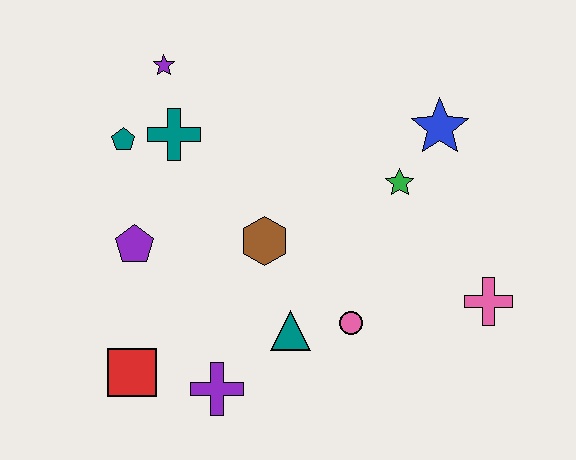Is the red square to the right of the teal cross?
No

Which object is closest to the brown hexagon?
The teal triangle is closest to the brown hexagon.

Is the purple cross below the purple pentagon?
Yes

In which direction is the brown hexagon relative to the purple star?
The brown hexagon is below the purple star.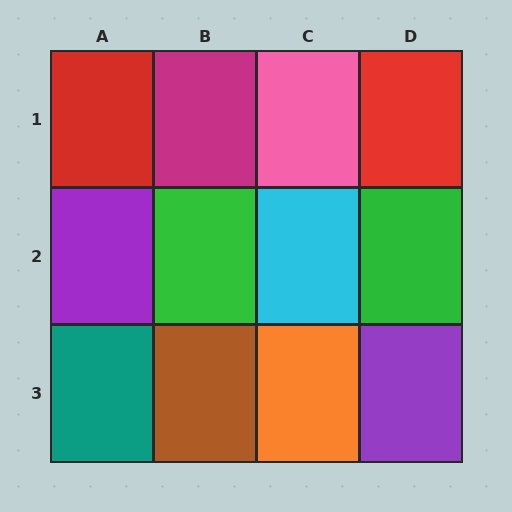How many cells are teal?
1 cell is teal.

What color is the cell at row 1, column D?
Red.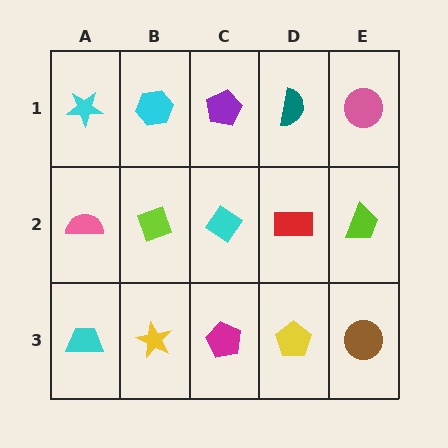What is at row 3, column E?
A brown circle.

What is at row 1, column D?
A teal semicircle.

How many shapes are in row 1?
5 shapes.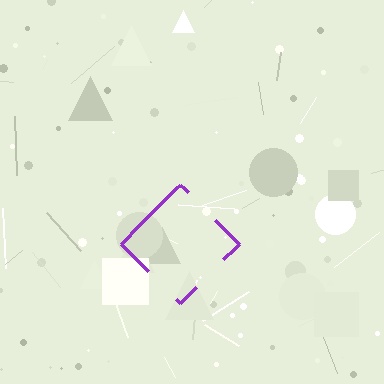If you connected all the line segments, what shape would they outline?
They would outline a diamond.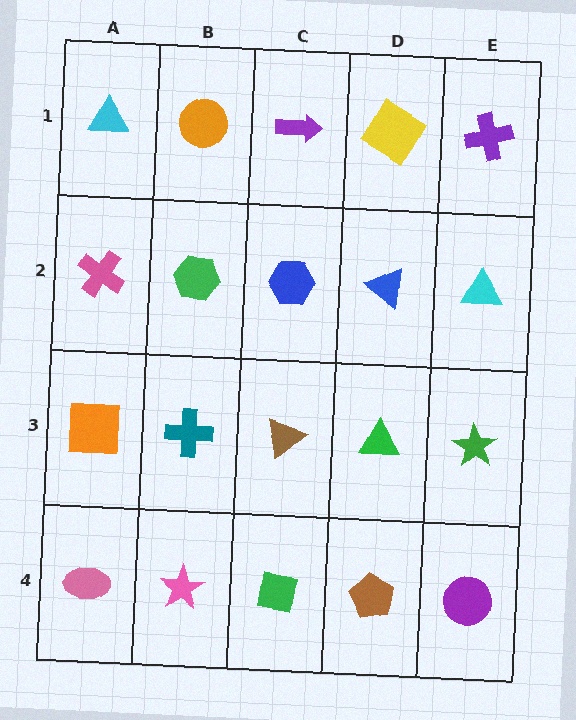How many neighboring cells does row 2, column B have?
4.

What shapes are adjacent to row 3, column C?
A blue hexagon (row 2, column C), a green square (row 4, column C), a teal cross (row 3, column B), a green triangle (row 3, column D).